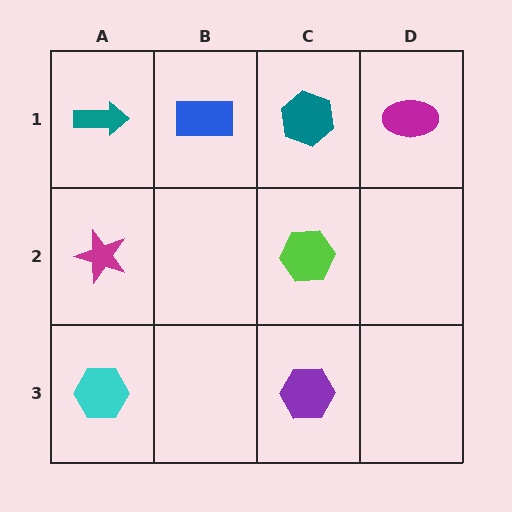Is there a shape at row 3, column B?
No, that cell is empty.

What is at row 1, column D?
A magenta ellipse.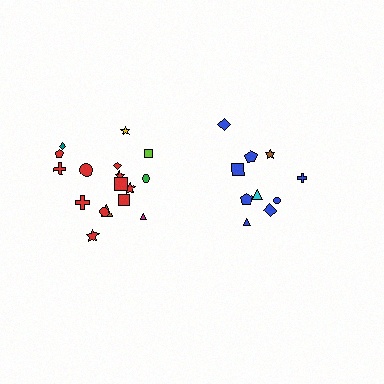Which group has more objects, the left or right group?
The left group.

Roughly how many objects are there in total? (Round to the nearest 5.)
Roughly 30 objects in total.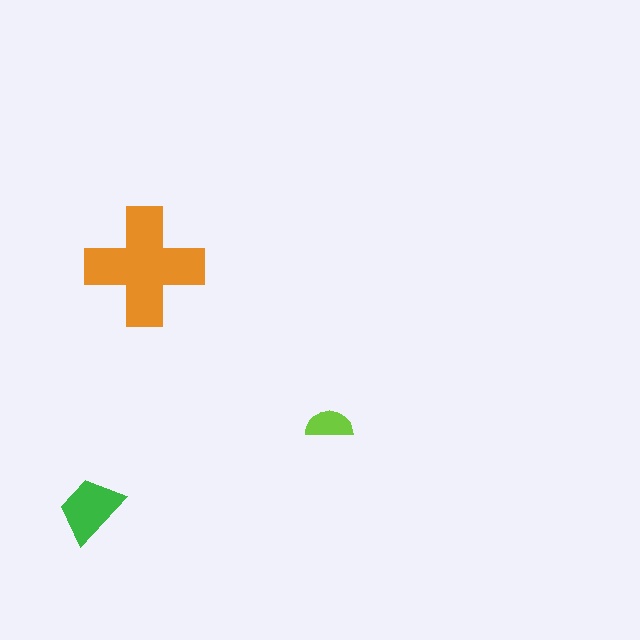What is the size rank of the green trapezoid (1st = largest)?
2nd.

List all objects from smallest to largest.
The lime semicircle, the green trapezoid, the orange cross.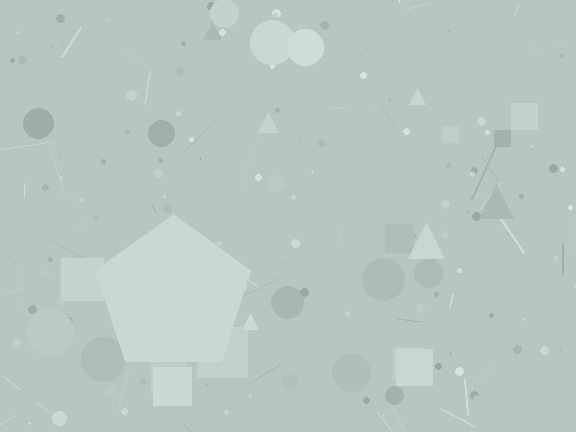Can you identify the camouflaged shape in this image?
The camouflaged shape is a pentagon.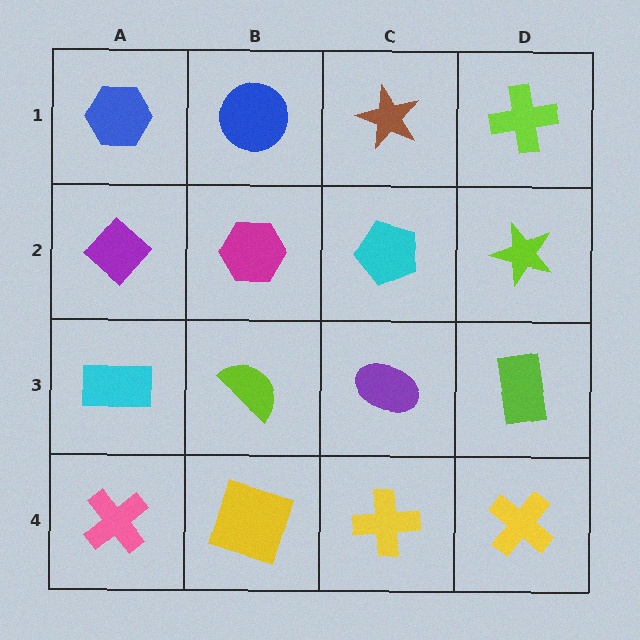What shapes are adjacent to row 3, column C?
A cyan pentagon (row 2, column C), a yellow cross (row 4, column C), a lime semicircle (row 3, column B), a lime rectangle (row 3, column D).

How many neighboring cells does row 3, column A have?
3.